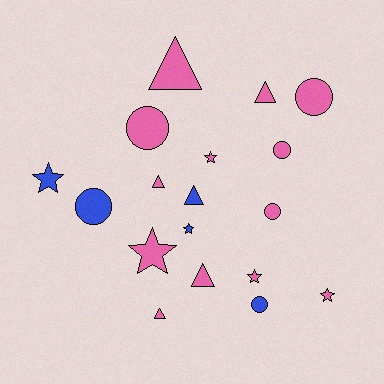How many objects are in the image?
There are 18 objects.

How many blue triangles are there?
There is 1 blue triangle.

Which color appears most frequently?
Pink, with 13 objects.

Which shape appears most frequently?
Triangle, with 6 objects.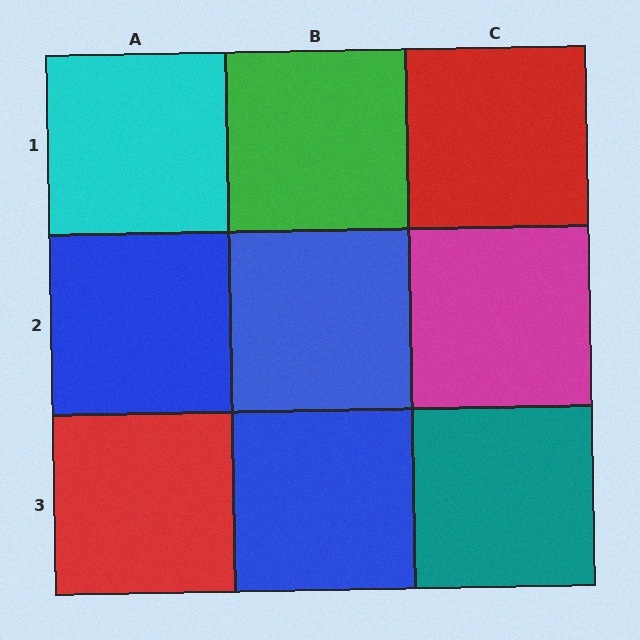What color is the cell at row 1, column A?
Cyan.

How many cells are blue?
3 cells are blue.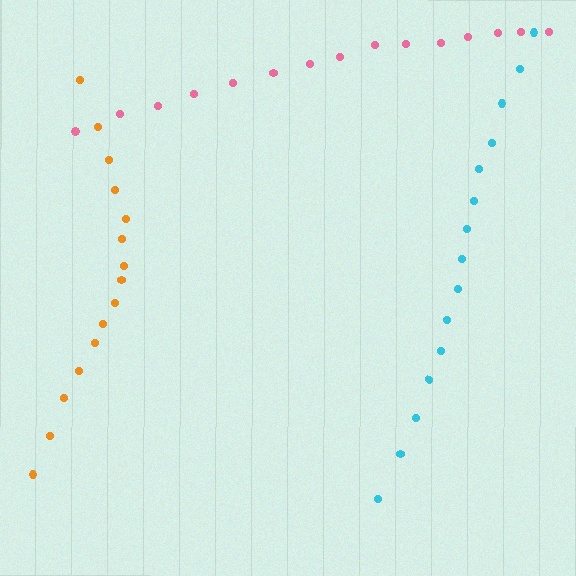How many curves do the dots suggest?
There are 3 distinct paths.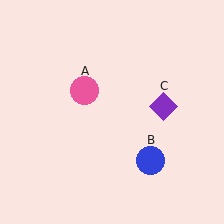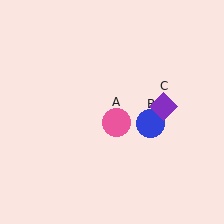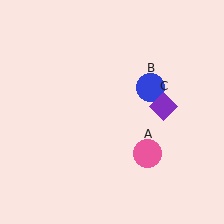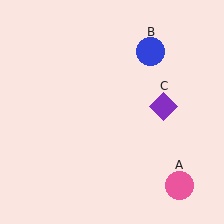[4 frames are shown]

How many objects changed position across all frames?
2 objects changed position: pink circle (object A), blue circle (object B).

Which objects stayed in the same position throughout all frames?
Purple diamond (object C) remained stationary.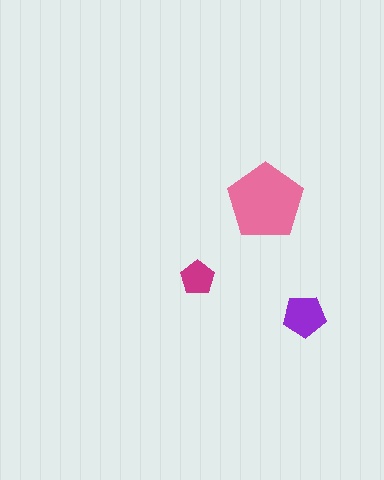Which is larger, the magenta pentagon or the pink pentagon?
The pink one.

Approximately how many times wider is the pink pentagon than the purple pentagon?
About 2 times wider.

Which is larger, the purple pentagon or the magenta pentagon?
The purple one.